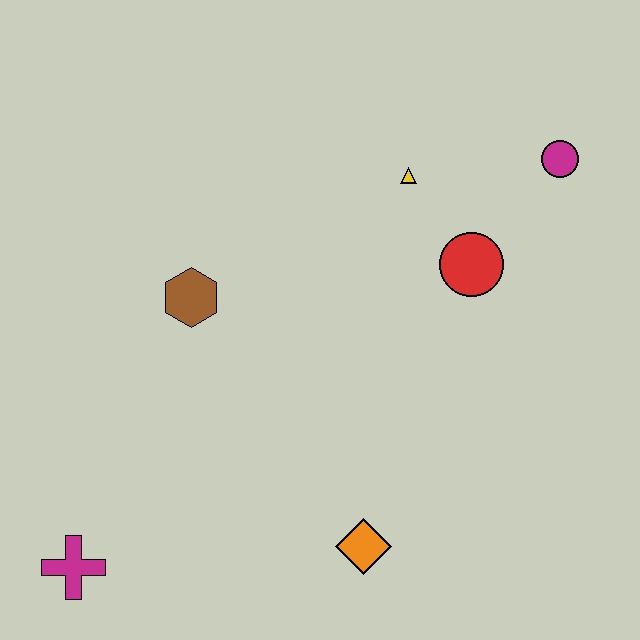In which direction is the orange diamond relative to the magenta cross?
The orange diamond is to the right of the magenta cross.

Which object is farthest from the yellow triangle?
The magenta cross is farthest from the yellow triangle.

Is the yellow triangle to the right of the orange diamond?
Yes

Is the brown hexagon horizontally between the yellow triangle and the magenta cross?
Yes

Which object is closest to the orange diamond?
The magenta cross is closest to the orange diamond.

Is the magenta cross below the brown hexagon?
Yes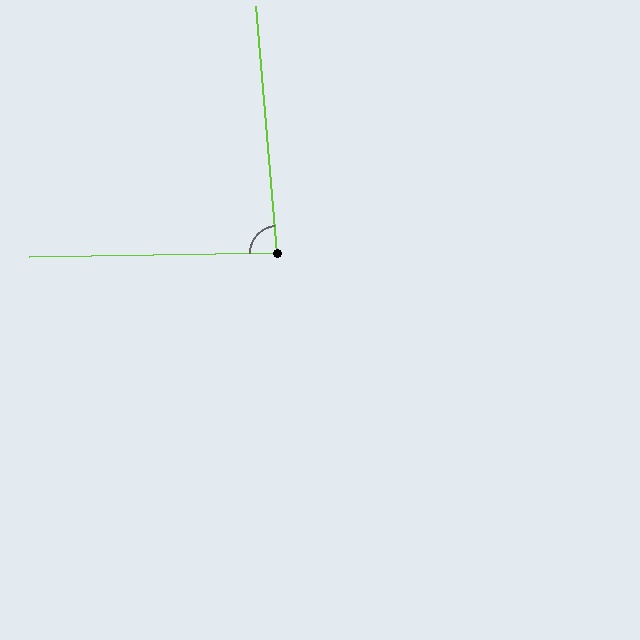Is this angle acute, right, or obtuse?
It is approximately a right angle.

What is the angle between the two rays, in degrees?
Approximately 86 degrees.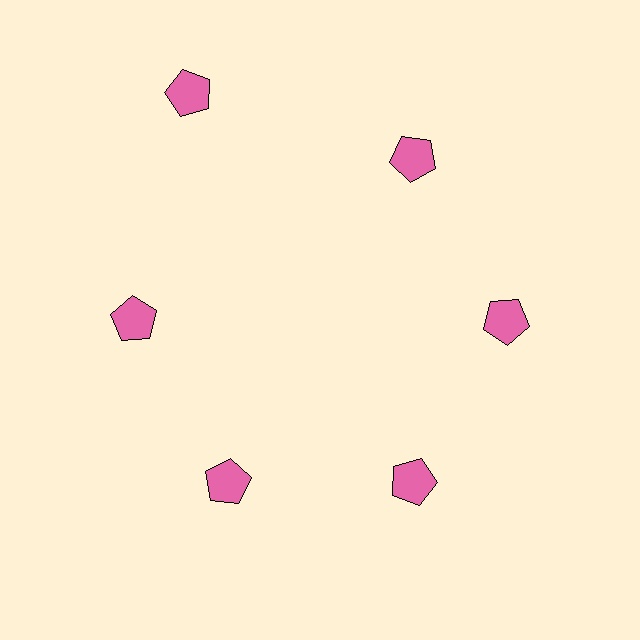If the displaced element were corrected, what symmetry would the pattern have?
It would have 6-fold rotational symmetry — the pattern would map onto itself every 60 degrees.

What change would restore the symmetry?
The symmetry would be restored by moving it inward, back onto the ring so that all 6 pentagons sit at equal angles and equal distance from the center.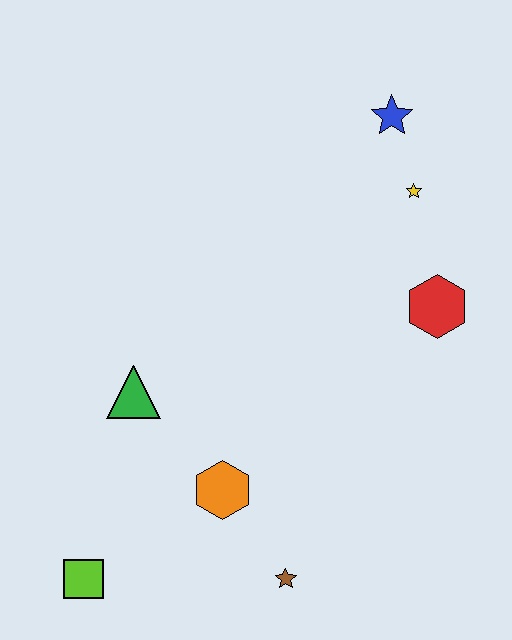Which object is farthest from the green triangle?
The blue star is farthest from the green triangle.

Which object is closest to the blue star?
The yellow star is closest to the blue star.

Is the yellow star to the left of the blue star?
No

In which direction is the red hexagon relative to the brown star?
The red hexagon is above the brown star.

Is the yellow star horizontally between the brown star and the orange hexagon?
No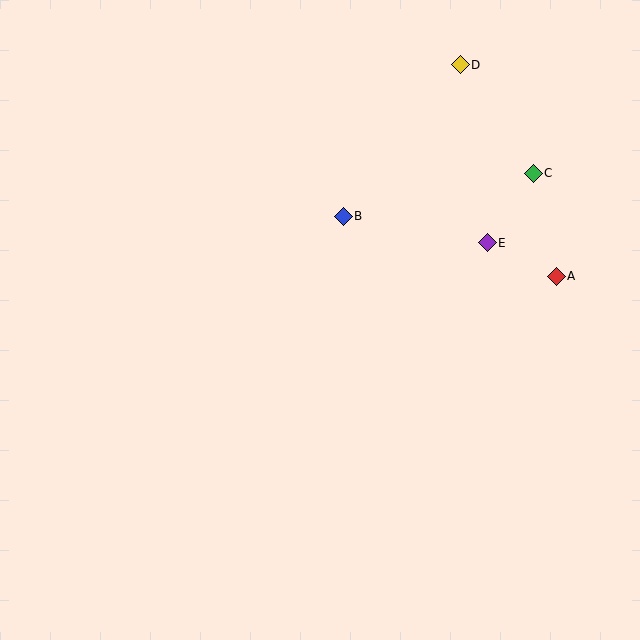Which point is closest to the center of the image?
Point B at (343, 216) is closest to the center.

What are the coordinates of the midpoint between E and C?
The midpoint between E and C is at (510, 208).